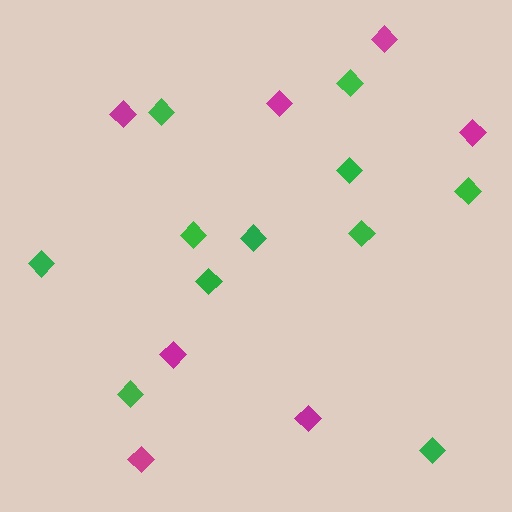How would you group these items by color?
There are 2 groups: one group of green diamonds (11) and one group of magenta diamonds (7).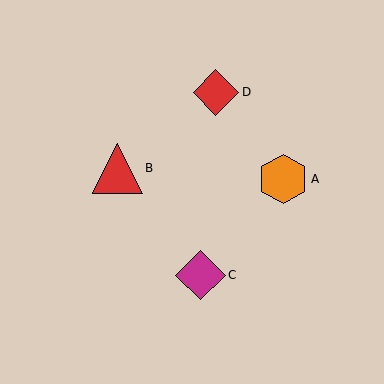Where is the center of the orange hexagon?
The center of the orange hexagon is at (283, 179).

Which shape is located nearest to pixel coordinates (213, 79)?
The red diamond (labeled D) at (216, 92) is nearest to that location.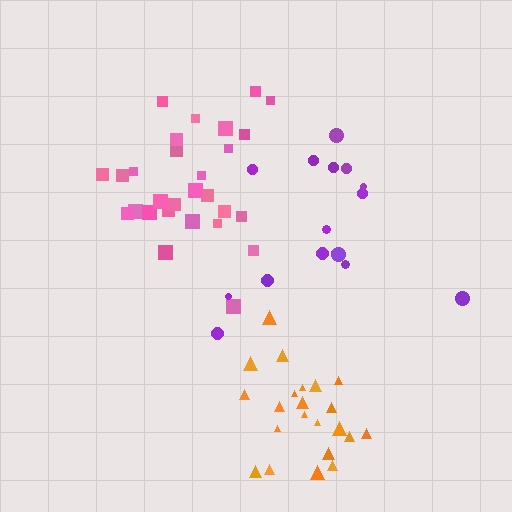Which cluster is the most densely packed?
Orange.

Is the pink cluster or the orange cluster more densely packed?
Orange.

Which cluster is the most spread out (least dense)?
Purple.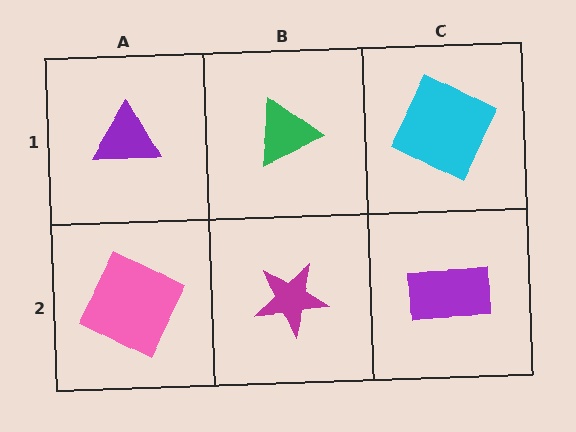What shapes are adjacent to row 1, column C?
A purple rectangle (row 2, column C), a green triangle (row 1, column B).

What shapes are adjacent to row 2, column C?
A cyan square (row 1, column C), a magenta star (row 2, column B).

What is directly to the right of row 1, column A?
A green triangle.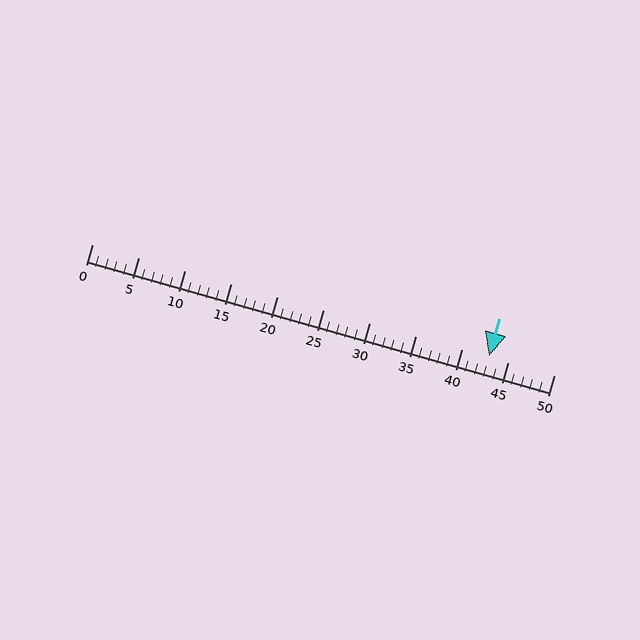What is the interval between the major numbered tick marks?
The major tick marks are spaced 5 units apart.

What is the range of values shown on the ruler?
The ruler shows values from 0 to 50.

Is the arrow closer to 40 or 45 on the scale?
The arrow is closer to 45.